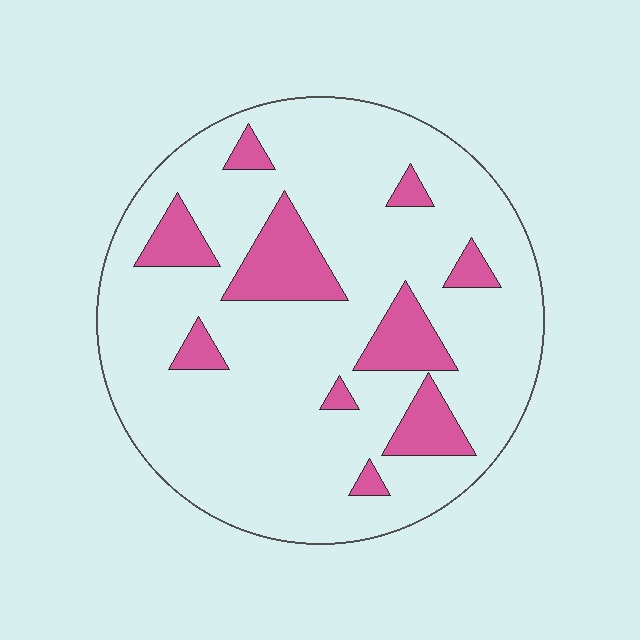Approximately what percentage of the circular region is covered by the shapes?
Approximately 15%.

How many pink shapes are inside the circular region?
10.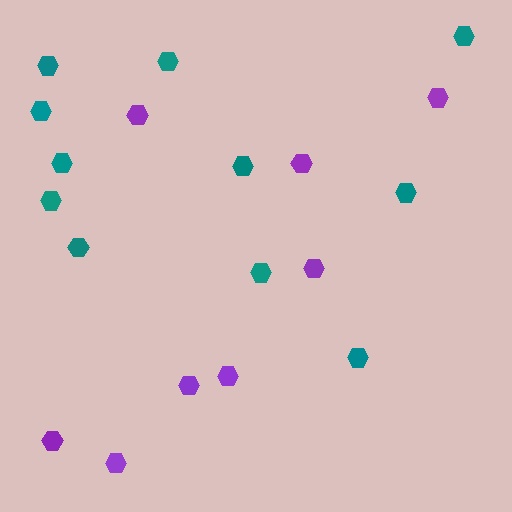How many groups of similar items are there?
There are 2 groups: one group of purple hexagons (8) and one group of teal hexagons (11).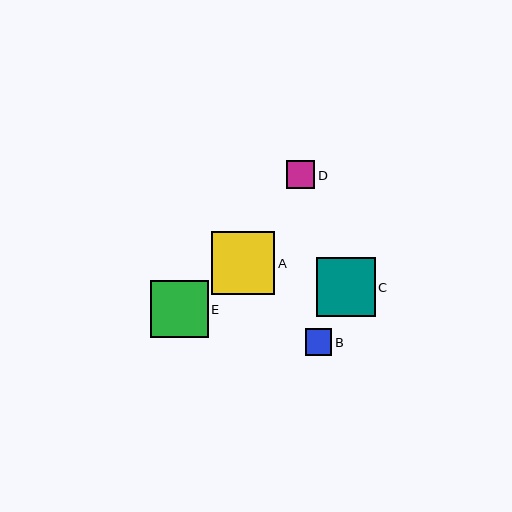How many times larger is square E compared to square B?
Square E is approximately 2.2 times the size of square B.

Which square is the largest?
Square A is the largest with a size of approximately 63 pixels.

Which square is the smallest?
Square B is the smallest with a size of approximately 26 pixels.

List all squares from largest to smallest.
From largest to smallest: A, C, E, D, B.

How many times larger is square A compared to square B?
Square A is approximately 2.4 times the size of square B.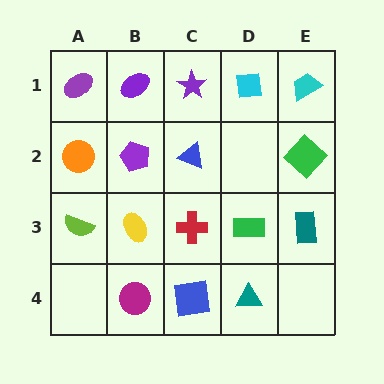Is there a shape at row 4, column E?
No, that cell is empty.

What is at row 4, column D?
A teal triangle.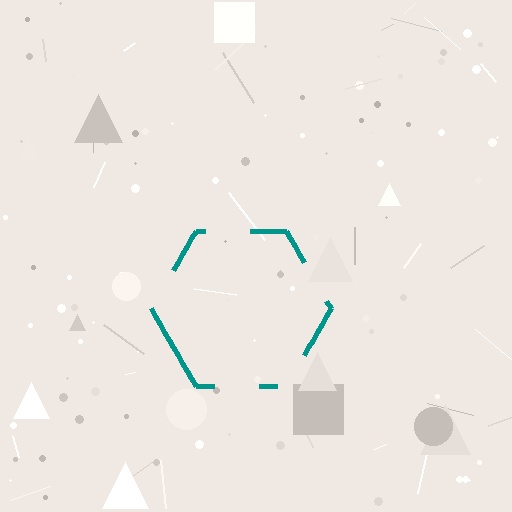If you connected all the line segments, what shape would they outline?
They would outline a hexagon.